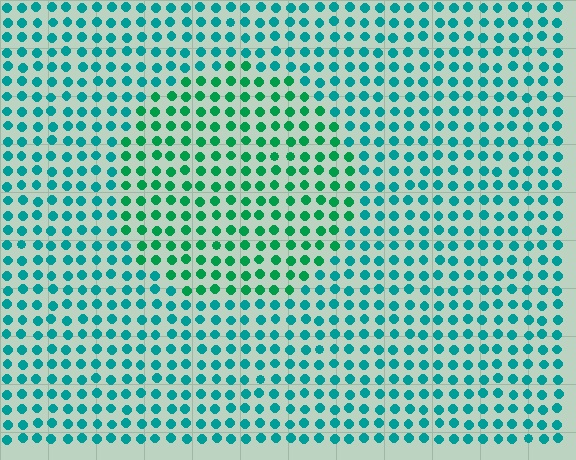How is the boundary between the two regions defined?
The boundary is defined purely by a slight shift in hue (about 30 degrees). Spacing, size, and orientation are identical on both sides.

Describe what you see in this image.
The image is filled with small teal elements in a uniform arrangement. A circle-shaped region is visible where the elements are tinted to a slightly different hue, forming a subtle color boundary.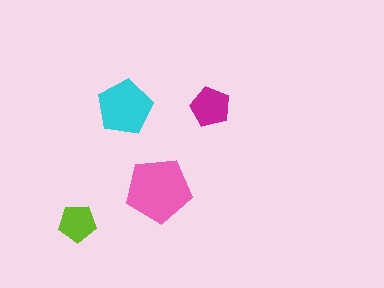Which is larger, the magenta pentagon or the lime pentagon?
The magenta one.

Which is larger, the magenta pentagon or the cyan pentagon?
The cyan one.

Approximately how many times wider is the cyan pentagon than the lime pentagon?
About 1.5 times wider.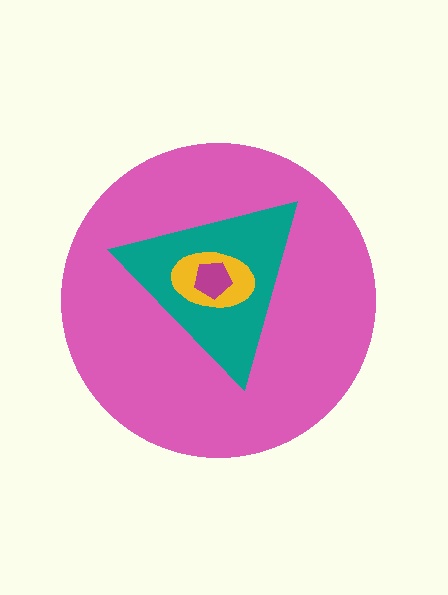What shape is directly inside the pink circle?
The teal triangle.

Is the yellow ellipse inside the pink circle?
Yes.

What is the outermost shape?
The pink circle.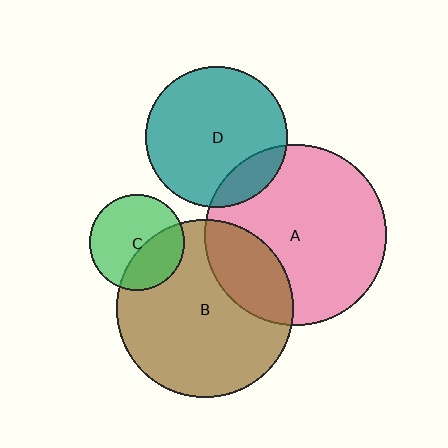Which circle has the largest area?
Circle A (pink).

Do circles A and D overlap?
Yes.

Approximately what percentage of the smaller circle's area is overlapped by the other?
Approximately 15%.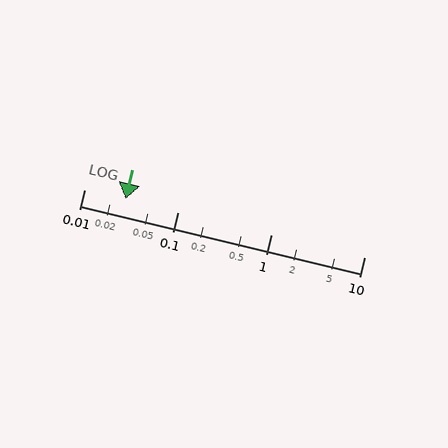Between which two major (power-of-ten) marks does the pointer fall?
The pointer is between 0.01 and 0.1.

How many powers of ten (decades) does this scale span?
The scale spans 3 decades, from 0.01 to 10.